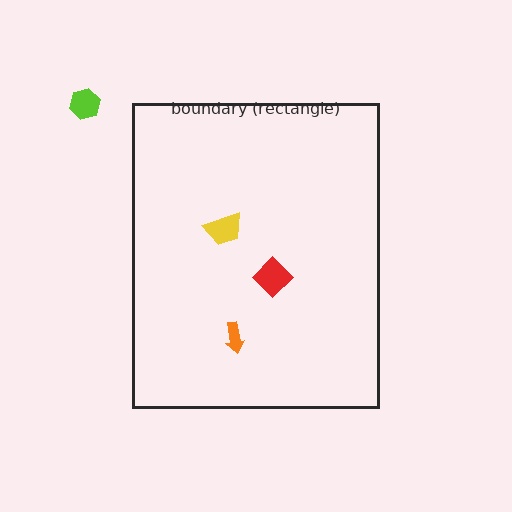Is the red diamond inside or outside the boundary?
Inside.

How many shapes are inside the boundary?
3 inside, 1 outside.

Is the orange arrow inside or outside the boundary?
Inside.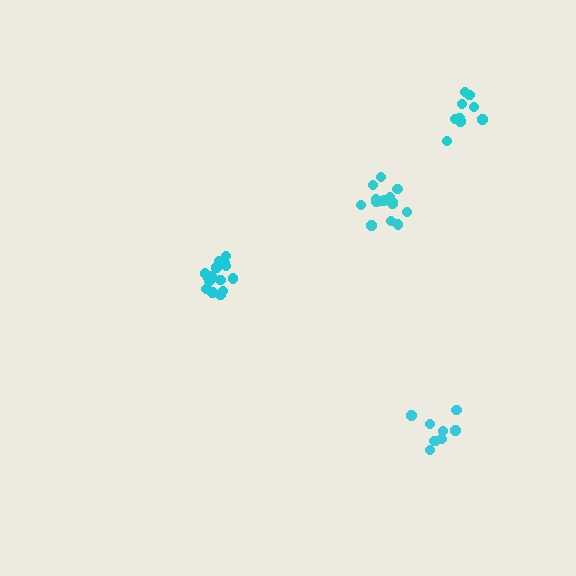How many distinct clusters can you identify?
There are 4 distinct clusters.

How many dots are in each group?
Group 1: 15 dots, Group 2: 9 dots, Group 3: 9 dots, Group 4: 15 dots (48 total).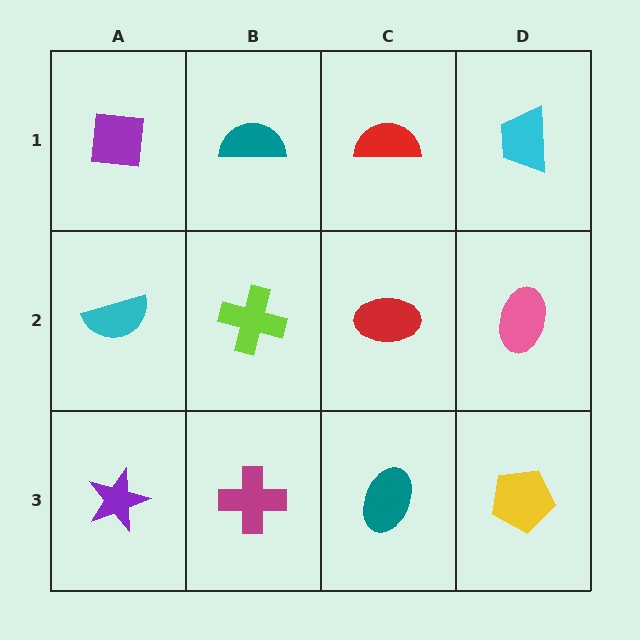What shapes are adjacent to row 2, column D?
A cyan trapezoid (row 1, column D), a yellow pentagon (row 3, column D), a red ellipse (row 2, column C).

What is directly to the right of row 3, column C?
A yellow pentagon.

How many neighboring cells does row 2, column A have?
3.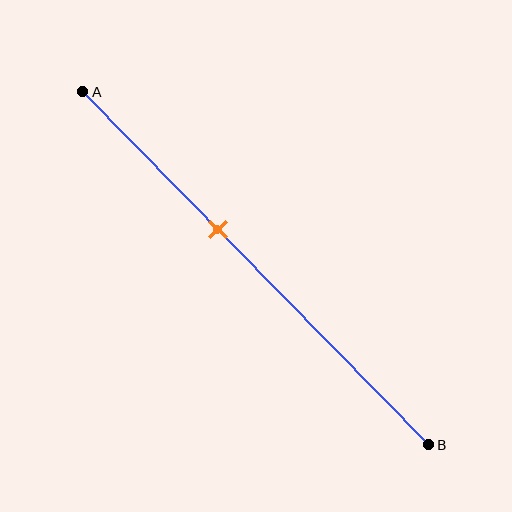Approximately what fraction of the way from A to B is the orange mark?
The orange mark is approximately 40% of the way from A to B.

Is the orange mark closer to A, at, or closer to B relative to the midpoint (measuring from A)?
The orange mark is closer to point A than the midpoint of segment AB.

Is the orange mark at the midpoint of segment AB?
No, the mark is at about 40% from A, not at the 50% midpoint.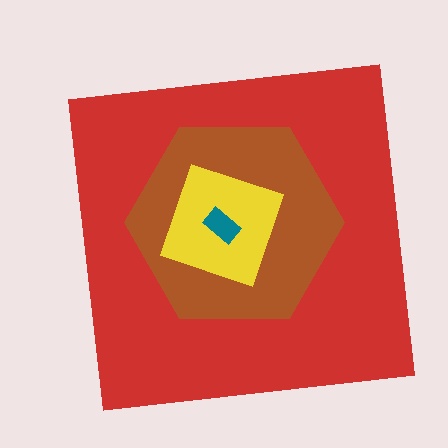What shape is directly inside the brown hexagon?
The yellow diamond.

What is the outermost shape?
The red square.